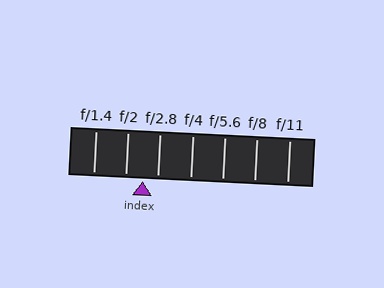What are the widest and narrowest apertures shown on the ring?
The widest aperture shown is f/1.4 and the narrowest is f/11.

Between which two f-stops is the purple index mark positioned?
The index mark is between f/2 and f/2.8.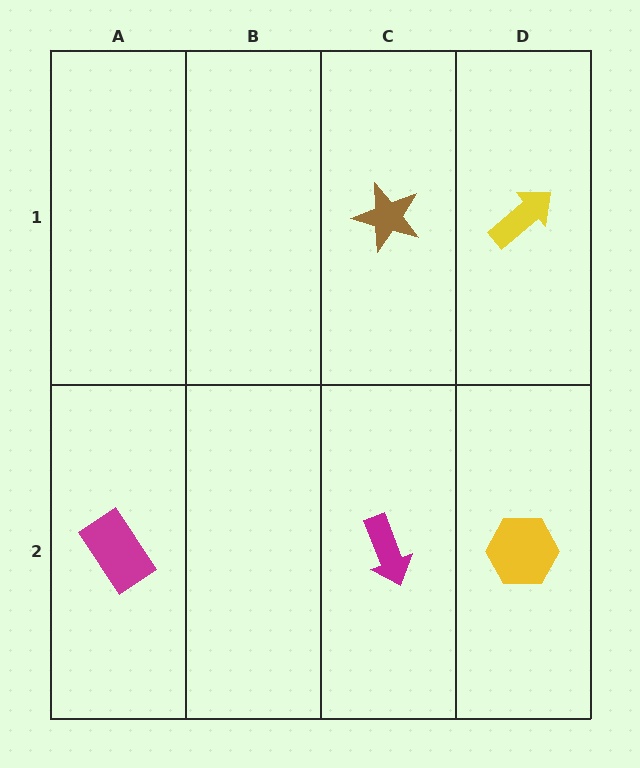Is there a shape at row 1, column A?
No, that cell is empty.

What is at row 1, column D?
A yellow arrow.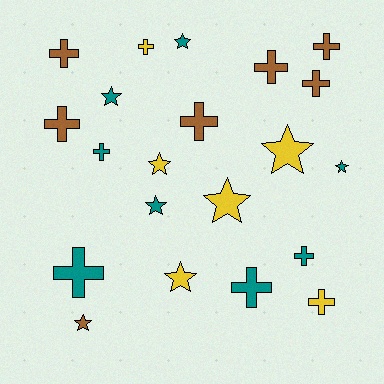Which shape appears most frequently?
Cross, with 12 objects.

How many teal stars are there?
There are 4 teal stars.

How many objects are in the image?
There are 21 objects.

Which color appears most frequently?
Teal, with 8 objects.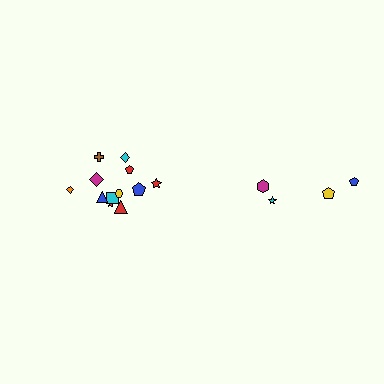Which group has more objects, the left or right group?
The left group.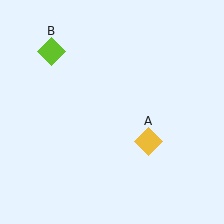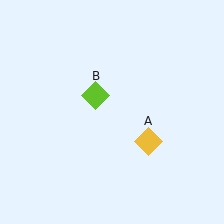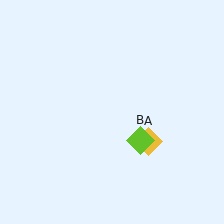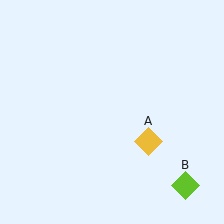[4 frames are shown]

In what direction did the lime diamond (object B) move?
The lime diamond (object B) moved down and to the right.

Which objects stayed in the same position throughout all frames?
Yellow diamond (object A) remained stationary.